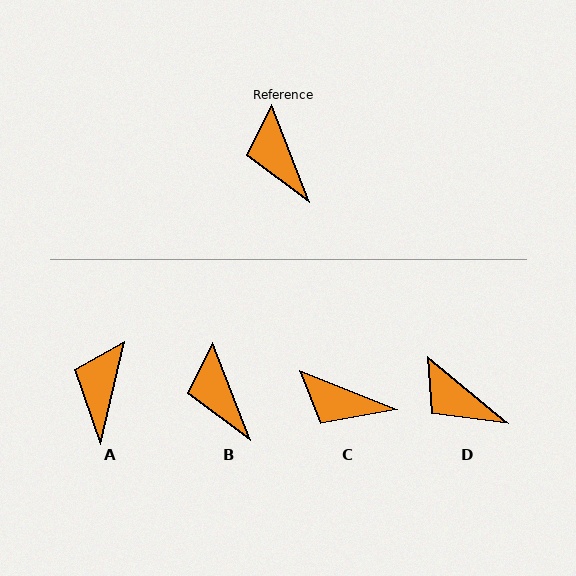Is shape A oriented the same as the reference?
No, it is off by about 35 degrees.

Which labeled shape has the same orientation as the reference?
B.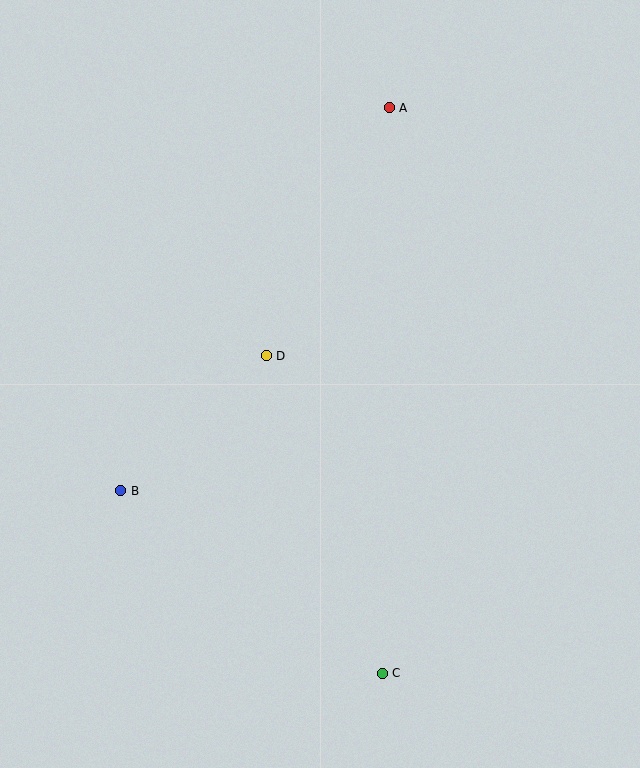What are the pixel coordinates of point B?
Point B is at (121, 491).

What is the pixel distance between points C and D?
The distance between C and D is 338 pixels.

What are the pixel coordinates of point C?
Point C is at (382, 673).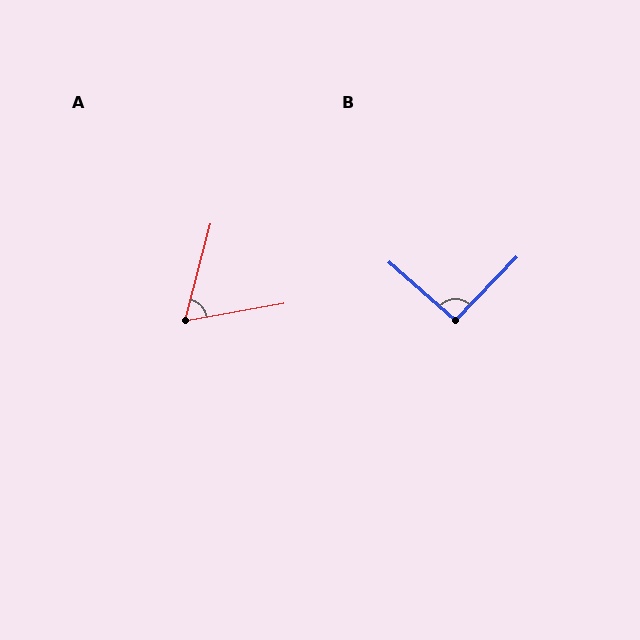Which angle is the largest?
B, at approximately 93 degrees.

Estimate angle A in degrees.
Approximately 65 degrees.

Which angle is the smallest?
A, at approximately 65 degrees.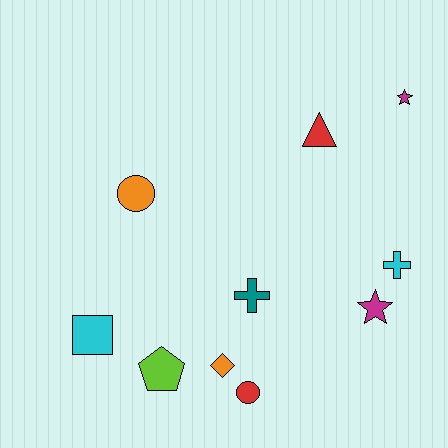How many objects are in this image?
There are 10 objects.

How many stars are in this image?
There are 2 stars.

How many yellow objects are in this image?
There are no yellow objects.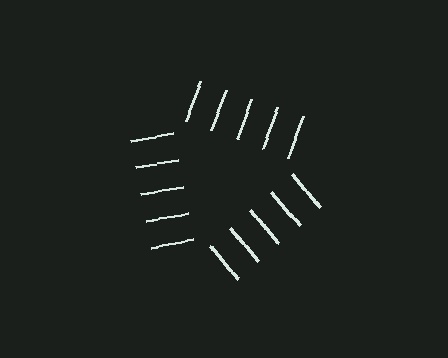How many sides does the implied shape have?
3 sides — the line-ends trace a triangle.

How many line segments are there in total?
15 — 5 along each of the 3 edges.